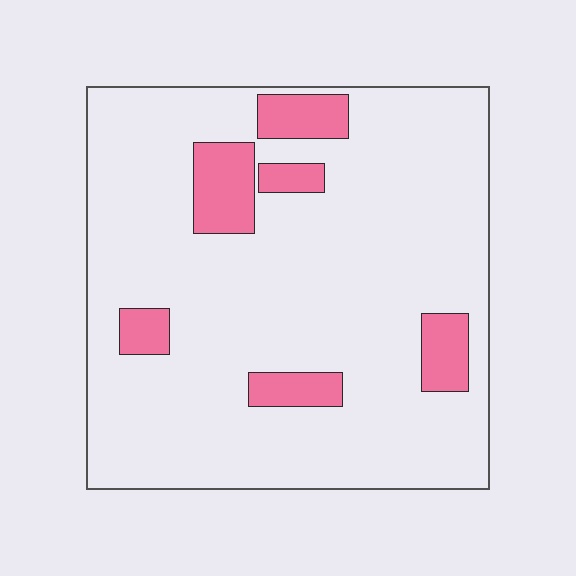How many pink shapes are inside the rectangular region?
6.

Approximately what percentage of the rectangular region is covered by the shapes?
Approximately 15%.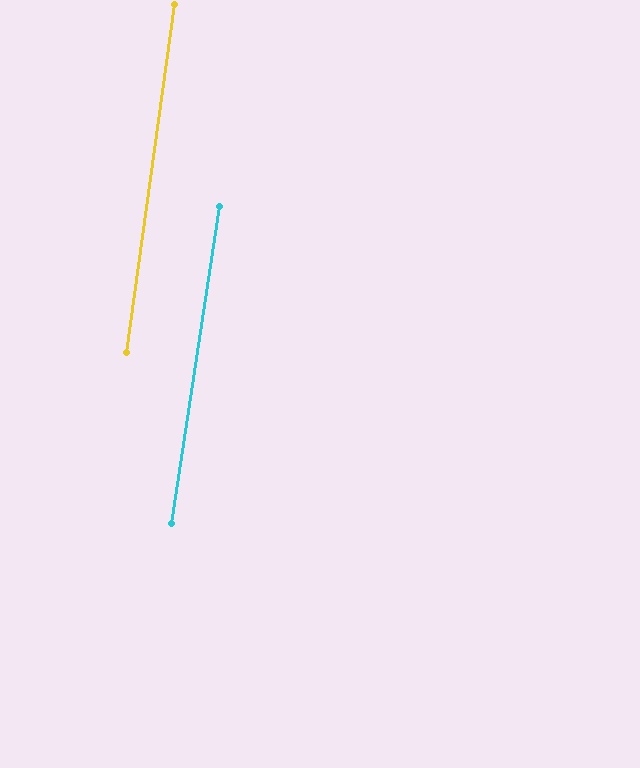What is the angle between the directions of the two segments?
Approximately 1 degree.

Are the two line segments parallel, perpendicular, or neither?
Parallel — their directions differ by only 0.8°.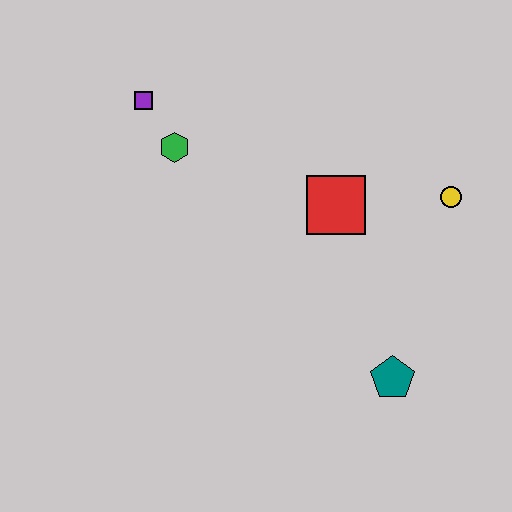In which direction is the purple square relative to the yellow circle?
The purple square is to the left of the yellow circle.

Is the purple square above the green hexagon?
Yes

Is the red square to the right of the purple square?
Yes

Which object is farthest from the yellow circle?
The purple square is farthest from the yellow circle.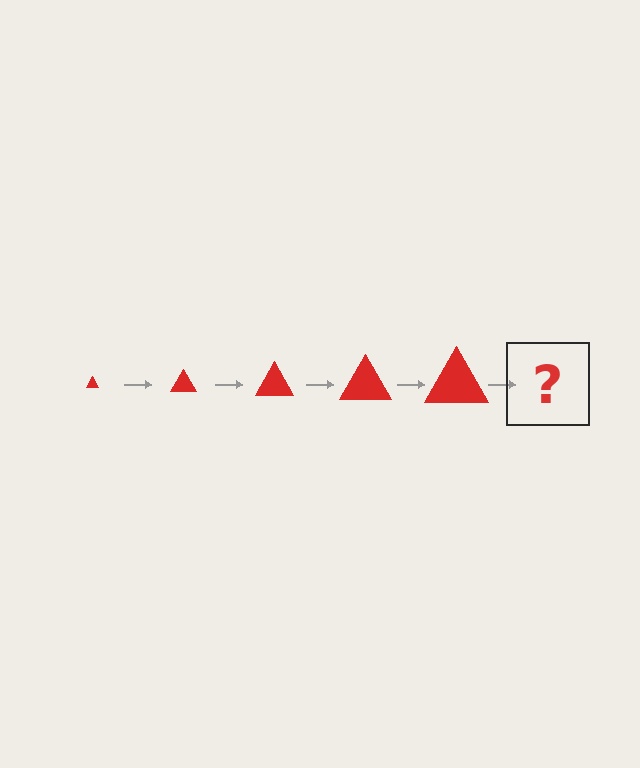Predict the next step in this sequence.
The next step is a red triangle, larger than the previous one.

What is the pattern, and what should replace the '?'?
The pattern is that the triangle gets progressively larger each step. The '?' should be a red triangle, larger than the previous one.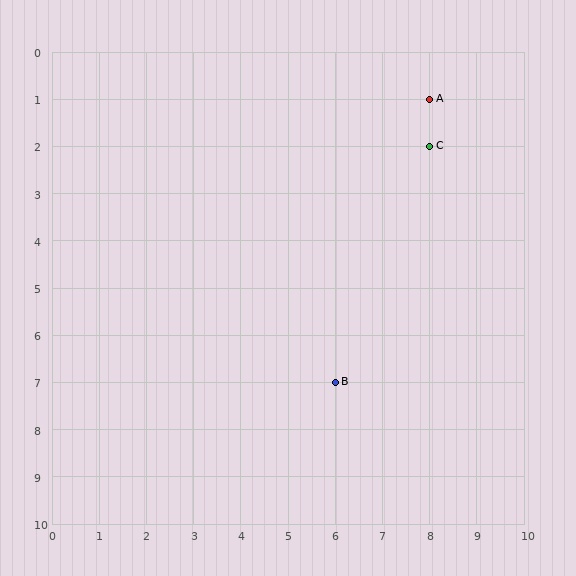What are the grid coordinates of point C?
Point C is at grid coordinates (8, 2).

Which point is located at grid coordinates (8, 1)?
Point A is at (8, 1).